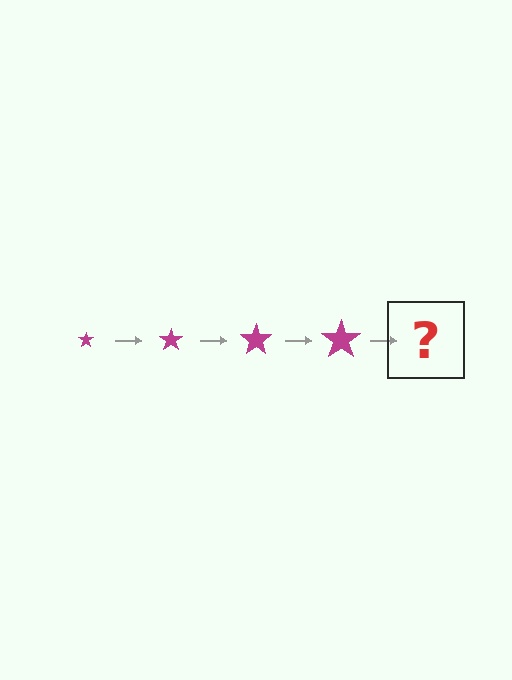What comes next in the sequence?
The next element should be a magenta star, larger than the previous one.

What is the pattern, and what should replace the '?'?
The pattern is that the star gets progressively larger each step. The '?' should be a magenta star, larger than the previous one.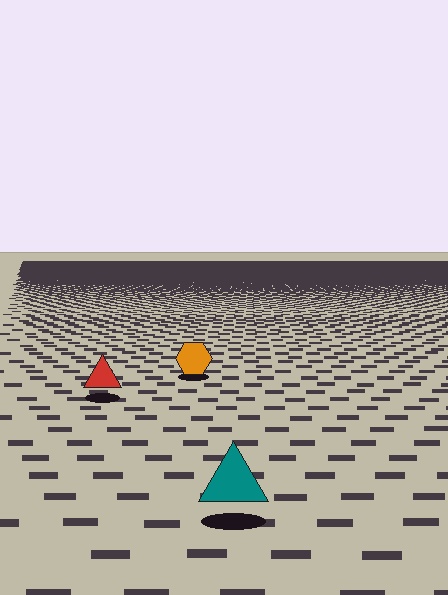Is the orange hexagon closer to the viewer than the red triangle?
No. The red triangle is closer — you can tell from the texture gradient: the ground texture is coarser near it.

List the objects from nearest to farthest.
From nearest to farthest: the teal triangle, the red triangle, the orange hexagon.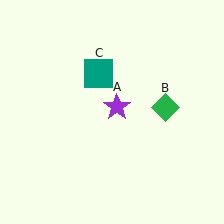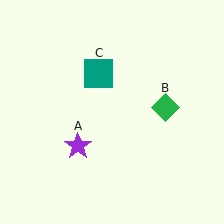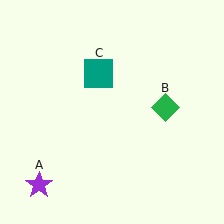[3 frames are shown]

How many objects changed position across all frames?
1 object changed position: purple star (object A).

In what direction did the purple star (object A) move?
The purple star (object A) moved down and to the left.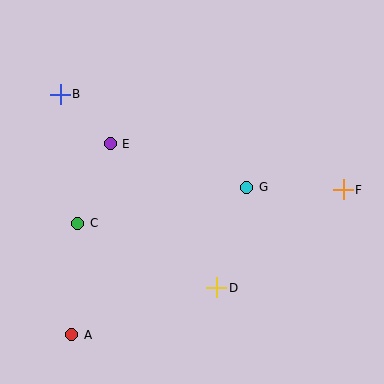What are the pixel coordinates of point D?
Point D is at (217, 288).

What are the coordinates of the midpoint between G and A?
The midpoint between G and A is at (159, 261).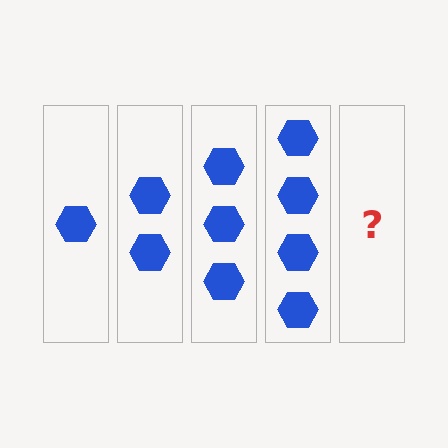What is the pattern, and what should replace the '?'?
The pattern is that each step adds one more hexagon. The '?' should be 5 hexagons.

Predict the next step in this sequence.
The next step is 5 hexagons.